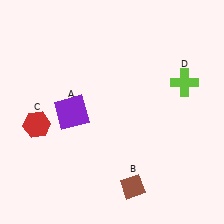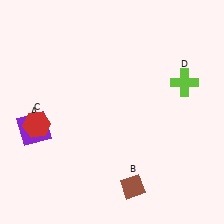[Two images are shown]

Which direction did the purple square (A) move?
The purple square (A) moved left.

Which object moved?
The purple square (A) moved left.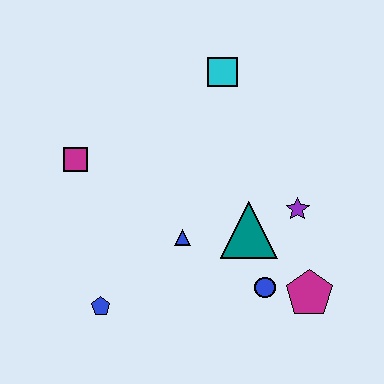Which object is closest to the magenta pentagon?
The blue circle is closest to the magenta pentagon.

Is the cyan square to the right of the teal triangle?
No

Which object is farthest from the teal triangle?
The magenta square is farthest from the teal triangle.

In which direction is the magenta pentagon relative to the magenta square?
The magenta pentagon is to the right of the magenta square.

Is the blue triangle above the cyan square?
No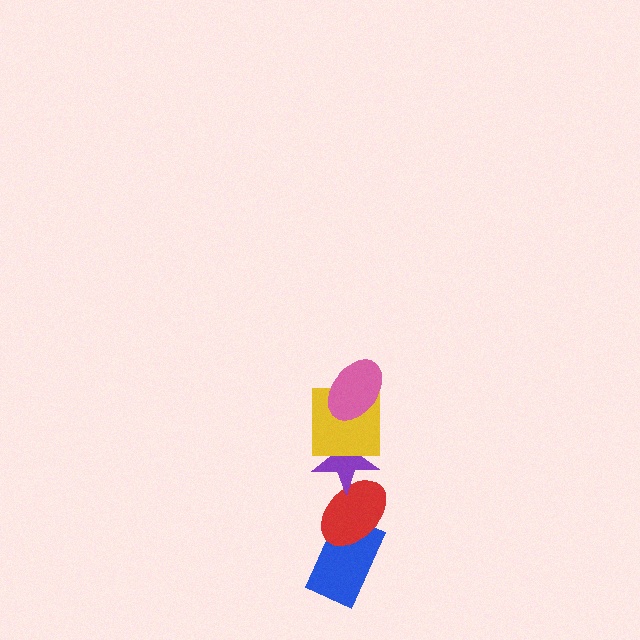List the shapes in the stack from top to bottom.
From top to bottom: the pink ellipse, the yellow square, the purple star, the red ellipse, the blue rectangle.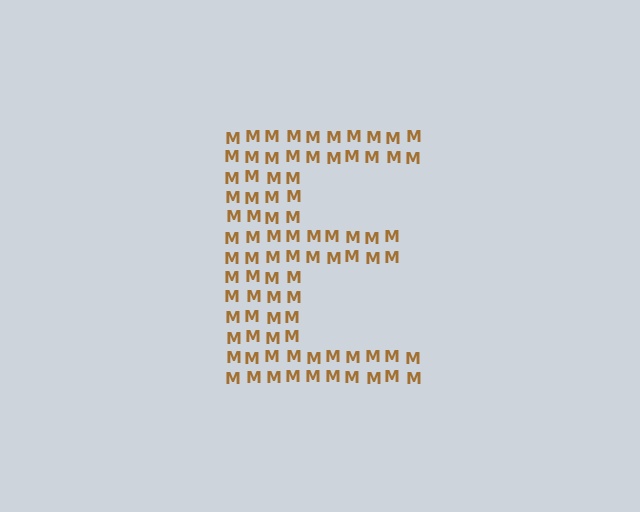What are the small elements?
The small elements are letter M's.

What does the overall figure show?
The overall figure shows the letter E.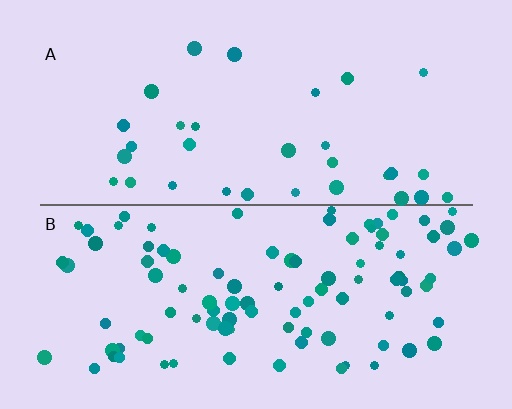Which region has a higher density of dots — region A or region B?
B (the bottom).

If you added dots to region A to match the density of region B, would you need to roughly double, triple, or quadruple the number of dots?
Approximately triple.